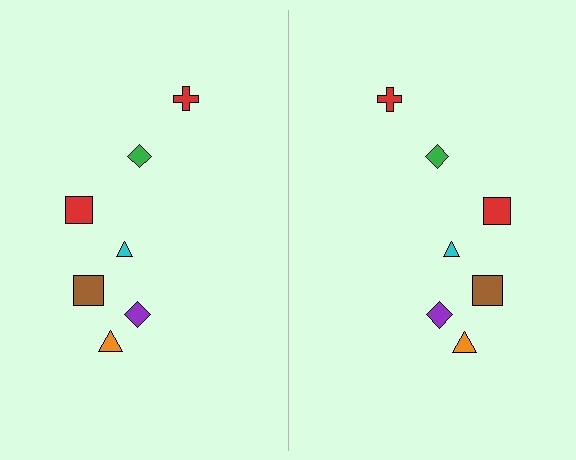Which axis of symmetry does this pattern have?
The pattern has a vertical axis of symmetry running through the center of the image.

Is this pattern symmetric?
Yes, this pattern has bilateral (reflection) symmetry.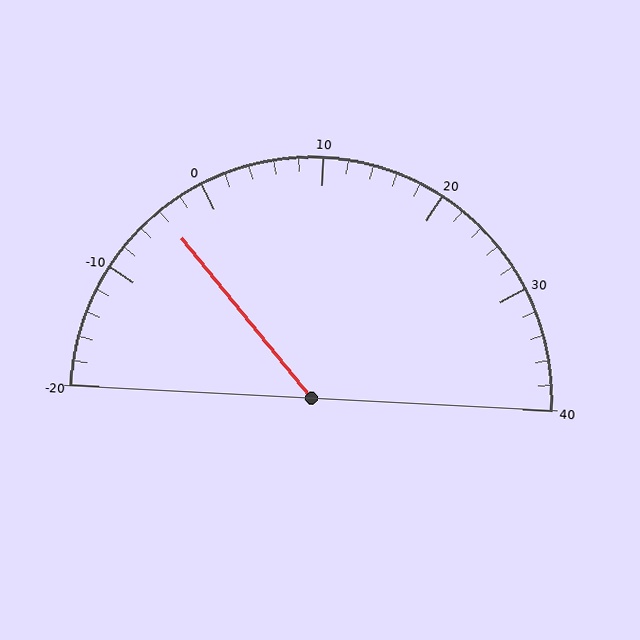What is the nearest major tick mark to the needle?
The nearest major tick mark is 0.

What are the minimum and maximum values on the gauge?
The gauge ranges from -20 to 40.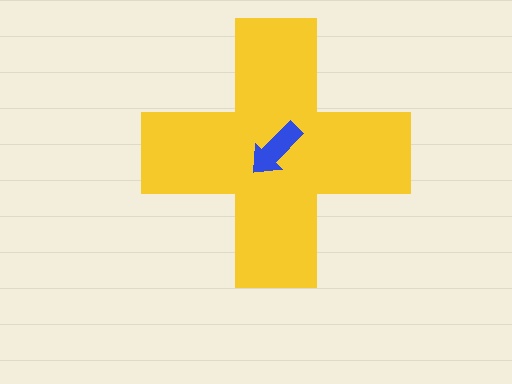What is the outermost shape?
The yellow cross.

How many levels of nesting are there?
2.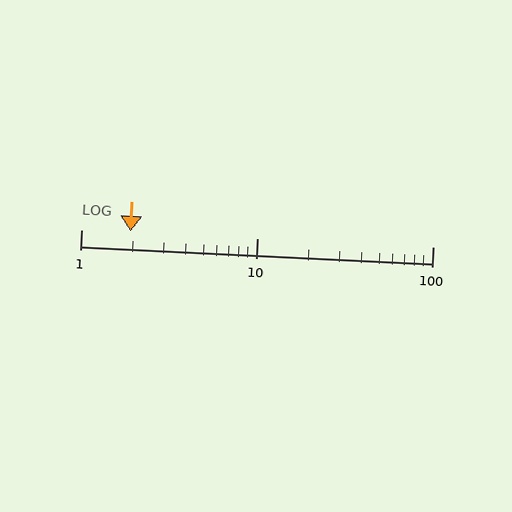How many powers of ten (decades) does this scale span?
The scale spans 2 decades, from 1 to 100.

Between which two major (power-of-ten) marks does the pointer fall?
The pointer is between 1 and 10.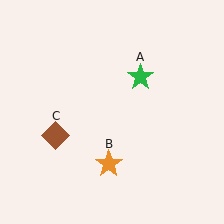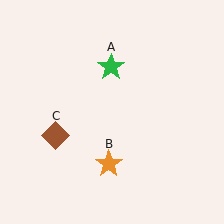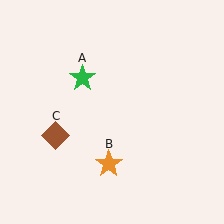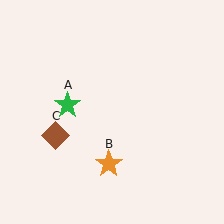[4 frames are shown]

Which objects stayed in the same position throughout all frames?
Orange star (object B) and brown diamond (object C) remained stationary.